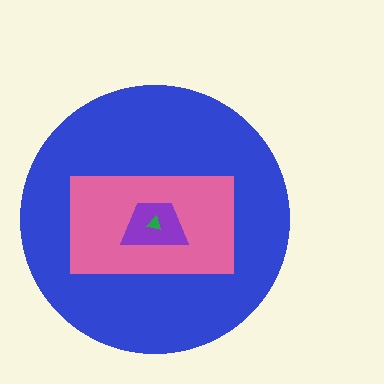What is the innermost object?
The green triangle.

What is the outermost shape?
The blue circle.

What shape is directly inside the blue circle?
The pink rectangle.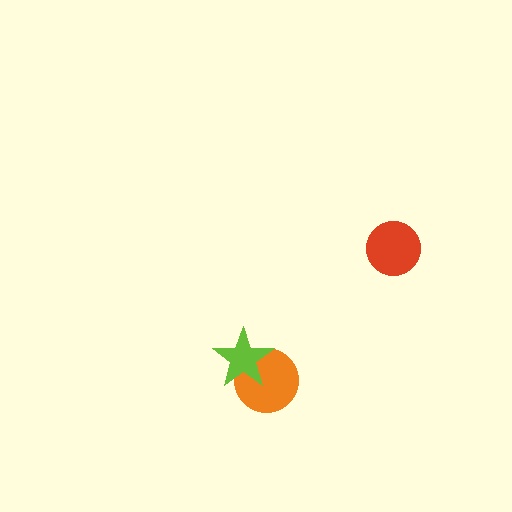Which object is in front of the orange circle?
The lime star is in front of the orange circle.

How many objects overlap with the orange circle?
1 object overlaps with the orange circle.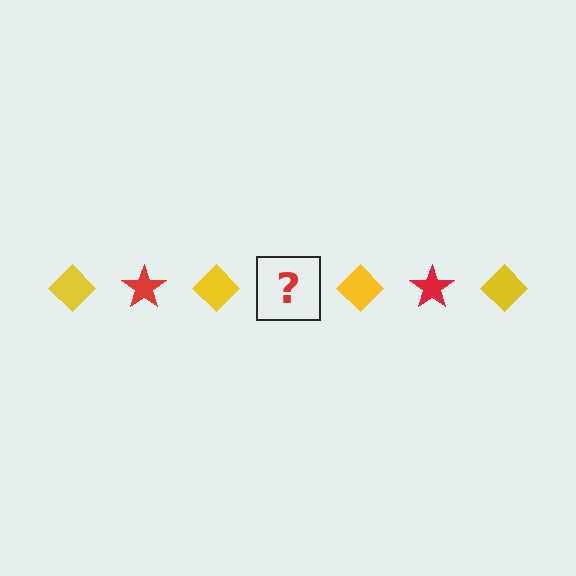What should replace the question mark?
The question mark should be replaced with a red star.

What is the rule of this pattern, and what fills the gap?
The rule is that the pattern alternates between yellow diamond and red star. The gap should be filled with a red star.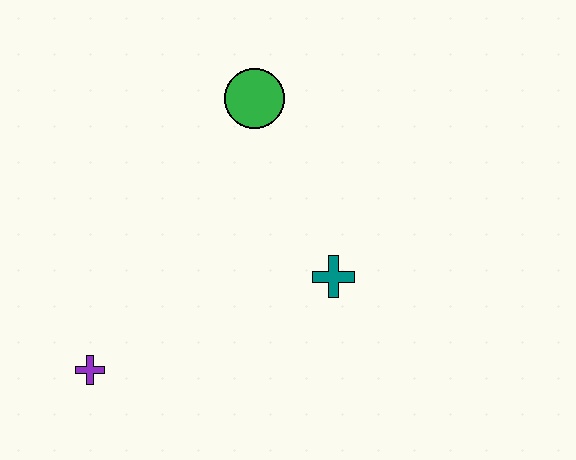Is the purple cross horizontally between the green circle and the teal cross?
No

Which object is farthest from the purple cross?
The green circle is farthest from the purple cross.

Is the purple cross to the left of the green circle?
Yes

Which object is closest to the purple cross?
The teal cross is closest to the purple cross.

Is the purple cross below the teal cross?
Yes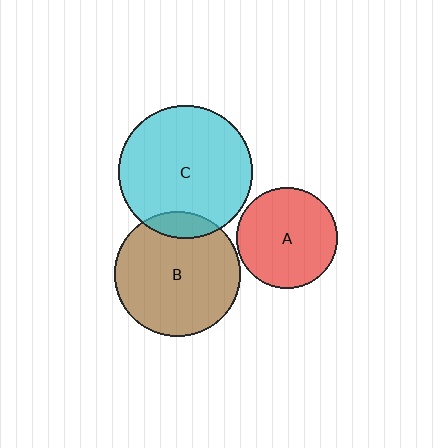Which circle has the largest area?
Circle C (cyan).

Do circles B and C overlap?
Yes.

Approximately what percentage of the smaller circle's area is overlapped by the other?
Approximately 10%.